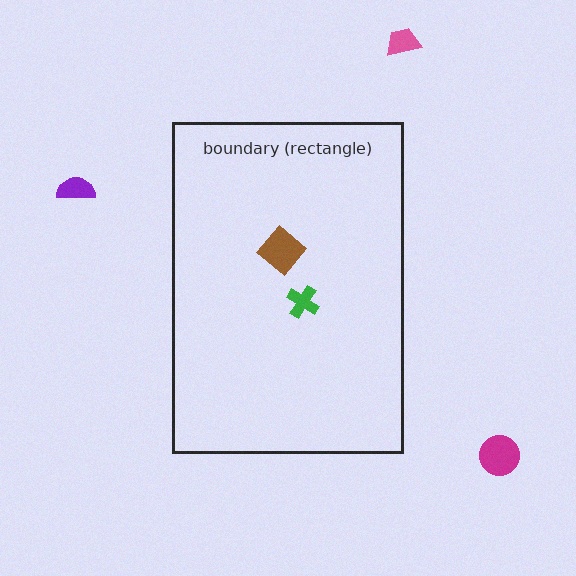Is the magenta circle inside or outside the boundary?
Outside.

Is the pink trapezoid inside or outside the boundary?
Outside.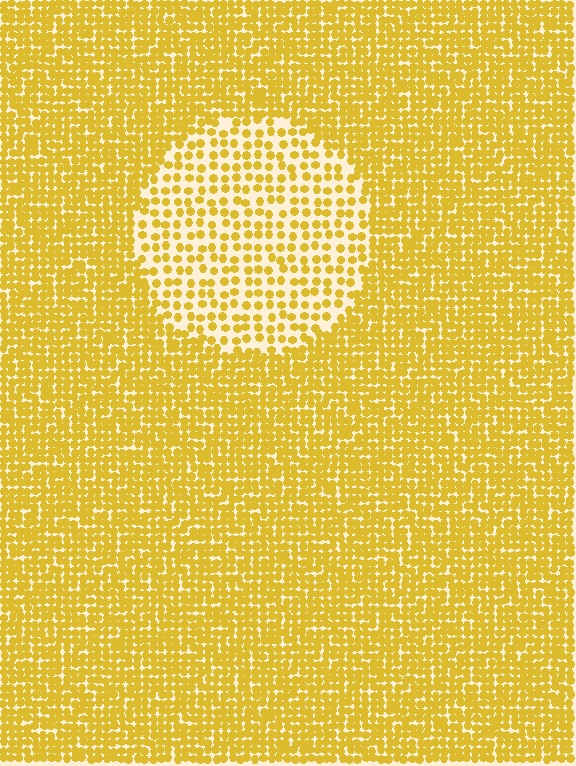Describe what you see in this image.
The image contains small yellow elements arranged at two different densities. A circle-shaped region is visible where the elements are less densely packed than the surrounding area.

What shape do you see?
I see a circle.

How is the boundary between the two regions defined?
The boundary is defined by a change in element density (approximately 2.1x ratio). All elements are the same color, size, and shape.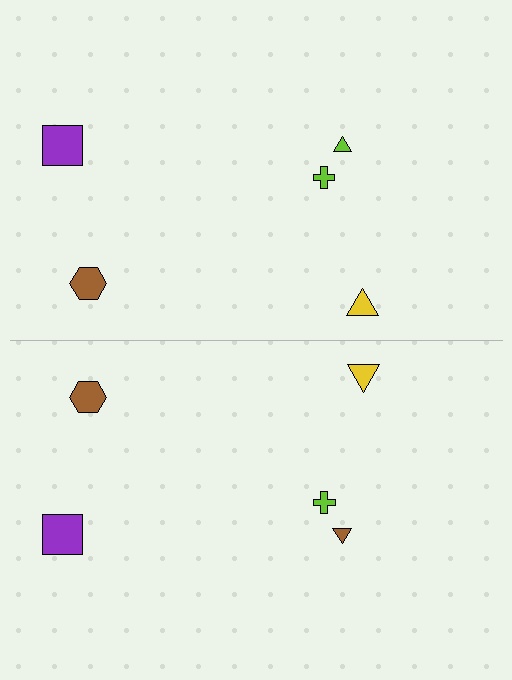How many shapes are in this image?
There are 10 shapes in this image.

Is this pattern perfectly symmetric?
No, the pattern is not perfectly symmetric. The brown triangle on the bottom side breaks the symmetry — its mirror counterpart is lime.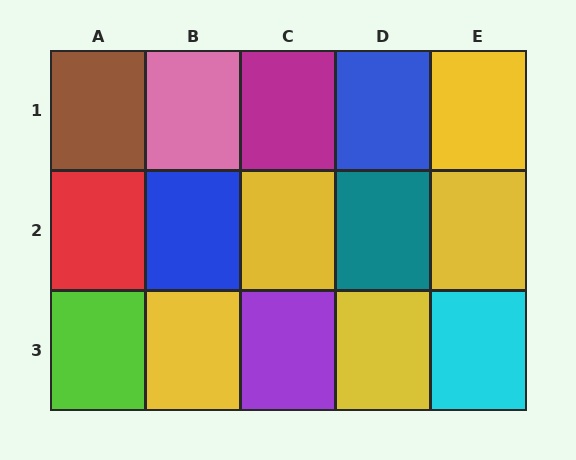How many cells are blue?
2 cells are blue.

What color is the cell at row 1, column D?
Blue.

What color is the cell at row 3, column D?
Yellow.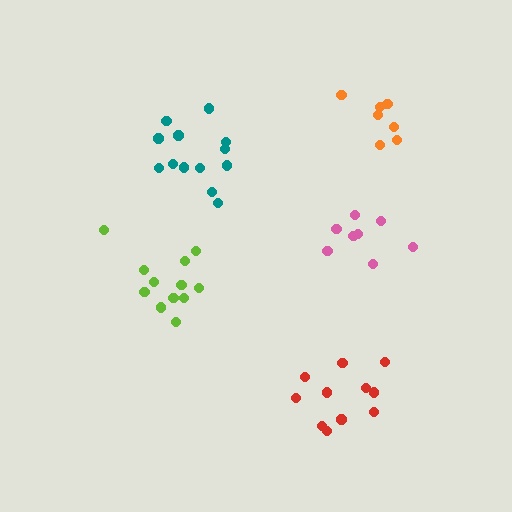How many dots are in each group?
Group 1: 13 dots, Group 2: 8 dots, Group 3: 13 dots, Group 4: 11 dots, Group 5: 7 dots (52 total).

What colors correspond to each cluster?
The clusters are colored: lime, pink, teal, red, orange.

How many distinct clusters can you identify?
There are 5 distinct clusters.